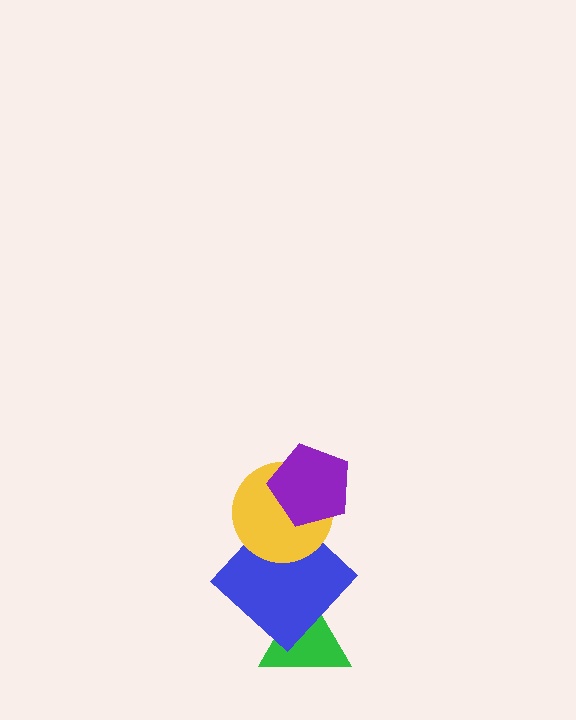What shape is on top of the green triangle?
The blue diamond is on top of the green triangle.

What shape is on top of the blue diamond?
The yellow circle is on top of the blue diamond.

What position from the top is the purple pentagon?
The purple pentagon is 1st from the top.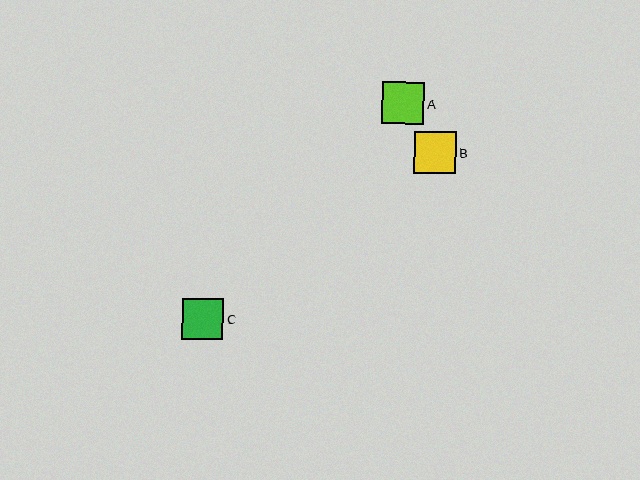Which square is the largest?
Square B is the largest with a size of approximately 42 pixels.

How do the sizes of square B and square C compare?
Square B and square C are approximately the same size.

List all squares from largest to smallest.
From largest to smallest: B, A, C.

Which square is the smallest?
Square C is the smallest with a size of approximately 41 pixels.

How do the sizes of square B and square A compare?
Square B and square A are approximately the same size.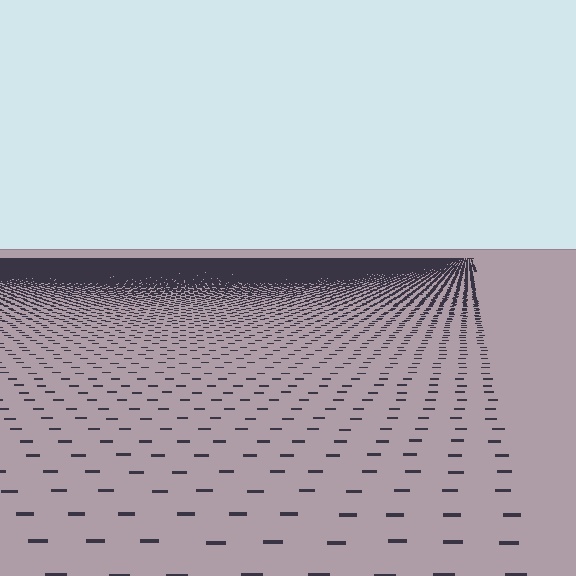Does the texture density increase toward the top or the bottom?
Density increases toward the top.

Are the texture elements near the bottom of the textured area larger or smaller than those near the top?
Larger. Near the bottom, elements are closer to the viewer and appear at a bigger on-screen size.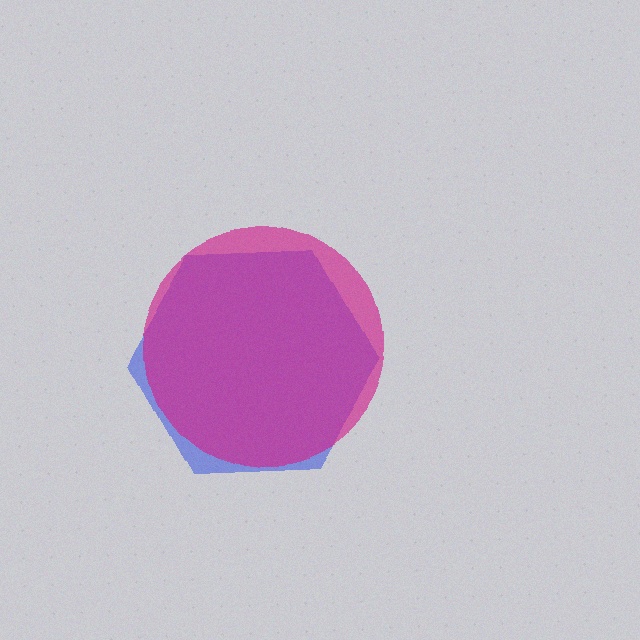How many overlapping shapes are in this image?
There are 2 overlapping shapes in the image.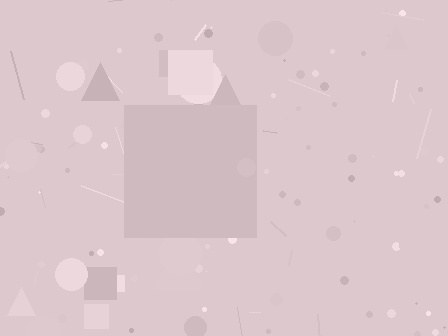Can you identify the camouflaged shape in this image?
The camouflaged shape is a square.